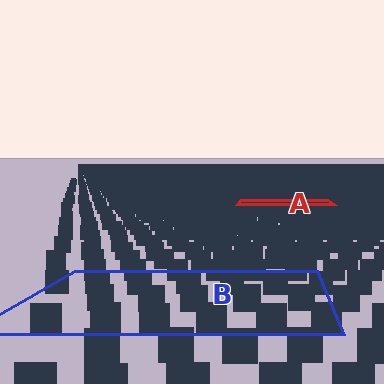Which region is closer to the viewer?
Region B is closer. The texture elements there are larger and more spread out.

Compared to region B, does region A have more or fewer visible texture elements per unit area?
Region A has more texture elements per unit area — they are packed more densely because it is farther away.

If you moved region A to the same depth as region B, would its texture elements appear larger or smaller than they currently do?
They would appear larger. At a closer depth, the same texture elements are projected at a bigger on-screen size.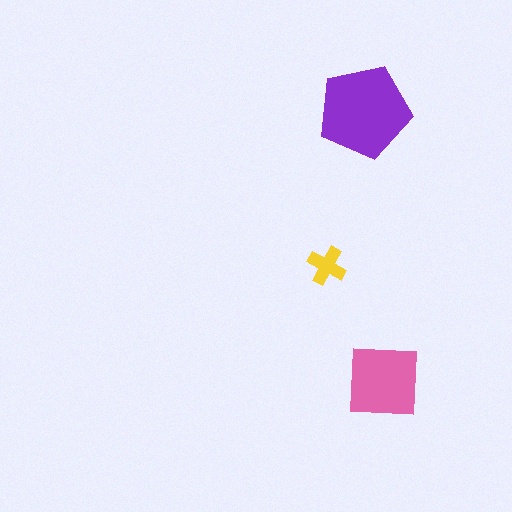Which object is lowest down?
The pink square is bottommost.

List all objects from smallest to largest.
The yellow cross, the pink square, the purple pentagon.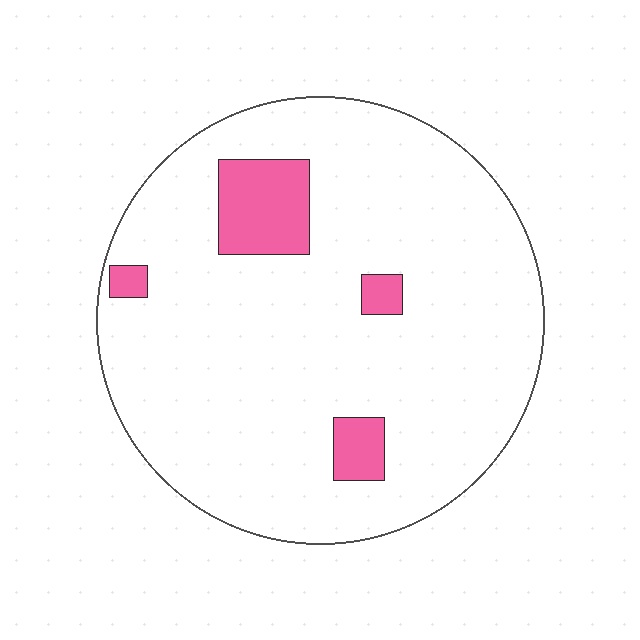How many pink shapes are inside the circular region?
4.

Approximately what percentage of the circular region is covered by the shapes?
Approximately 10%.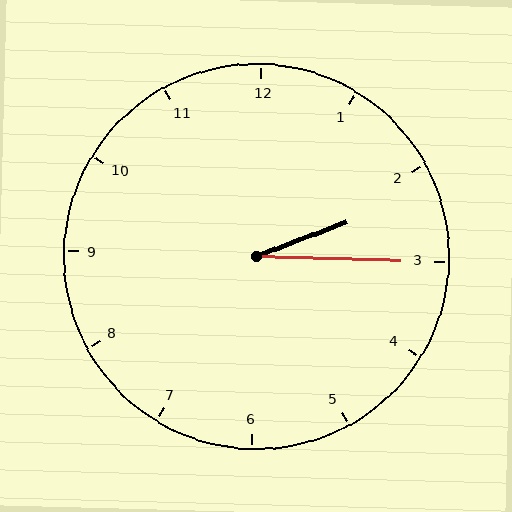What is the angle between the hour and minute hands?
Approximately 22 degrees.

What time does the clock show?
2:15.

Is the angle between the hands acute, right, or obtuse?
It is acute.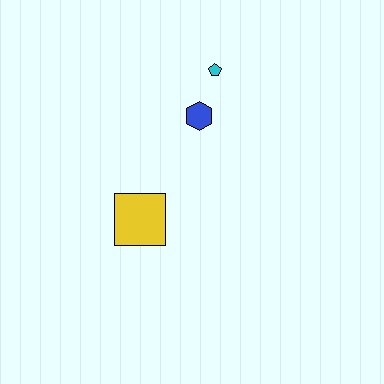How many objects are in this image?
There are 3 objects.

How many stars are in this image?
There are no stars.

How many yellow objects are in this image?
There is 1 yellow object.